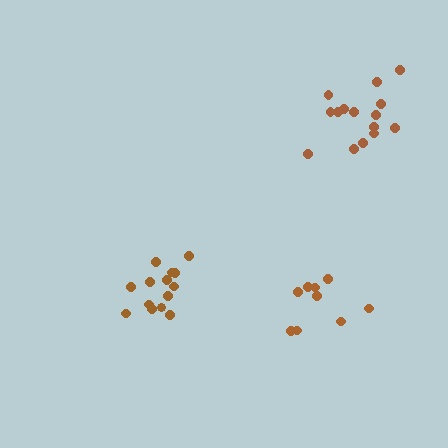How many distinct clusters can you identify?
There are 3 distinct clusters.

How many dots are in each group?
Group 1: 9 dots, Group 2: 14 dots, Group 3: 15 dots (38 total).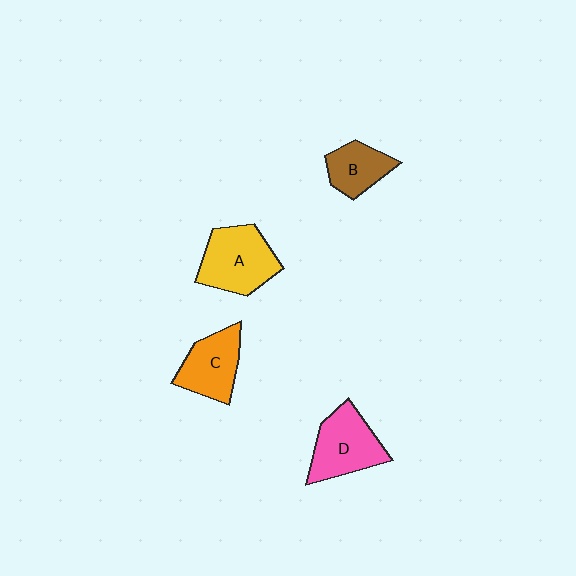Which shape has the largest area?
Shape A (yellow).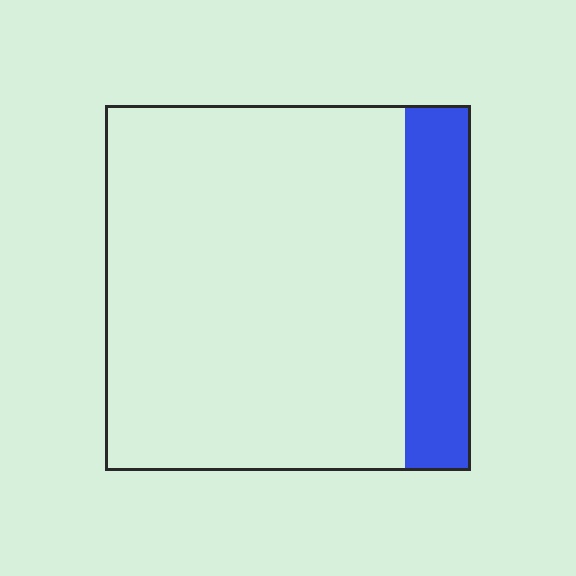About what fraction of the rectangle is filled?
About one sixth (1/6).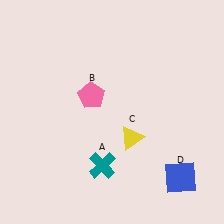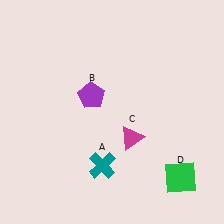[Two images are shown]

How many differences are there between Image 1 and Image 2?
There are 3 differences between the two images.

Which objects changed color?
B changed from pink to purple. C changed from yellow to magenta. D changed from blue to green.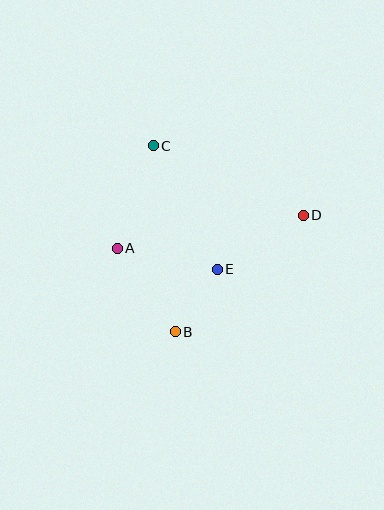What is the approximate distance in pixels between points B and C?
The distance between B and C is approximately 187 pixels.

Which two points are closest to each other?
Points B and E are closest to each other.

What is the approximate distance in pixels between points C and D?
The distance between C and D is approximately 165 pixels.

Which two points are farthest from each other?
Points A and D are farthest from each other.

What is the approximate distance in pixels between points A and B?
The distance between A and B is approximately 101 pixels.